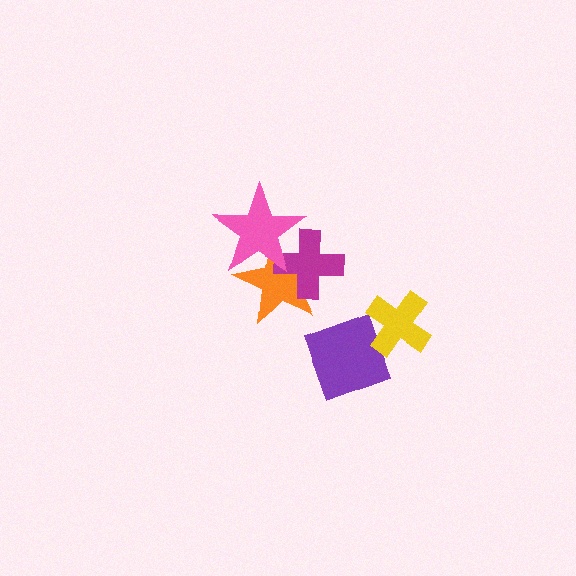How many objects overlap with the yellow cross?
1 object overlaps with the yellow cross.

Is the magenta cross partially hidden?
Yes, it is partially covered by another shape.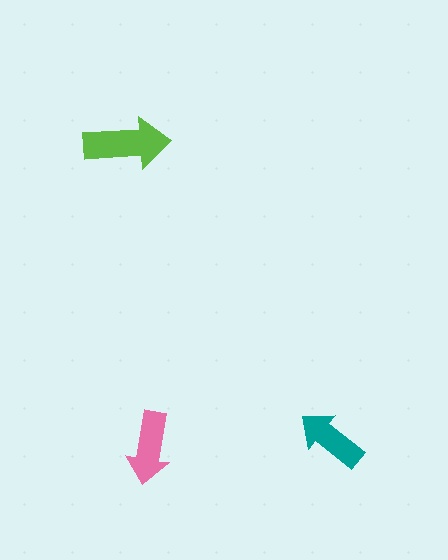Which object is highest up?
The lime arrow is topmost.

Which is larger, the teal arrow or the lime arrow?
The lime one.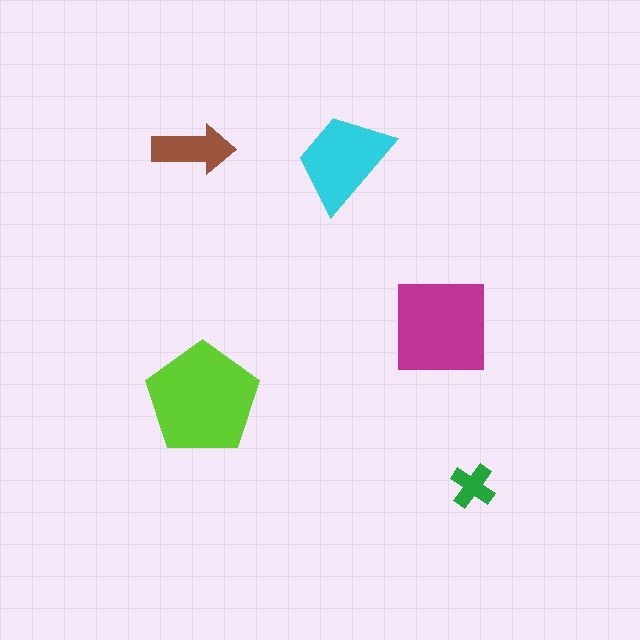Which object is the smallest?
The green cross.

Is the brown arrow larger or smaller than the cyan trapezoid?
Smaller.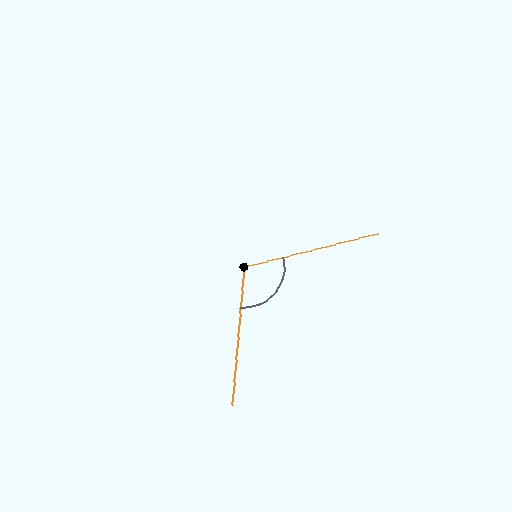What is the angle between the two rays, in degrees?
Approximately 109 degrees.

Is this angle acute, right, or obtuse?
It is obtuse.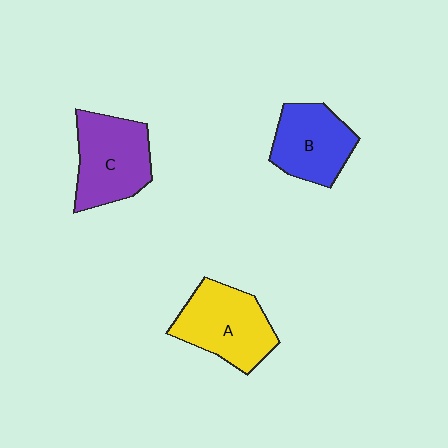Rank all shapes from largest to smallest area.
From largest to smallest: A (yellow), C (purple), B (blue).